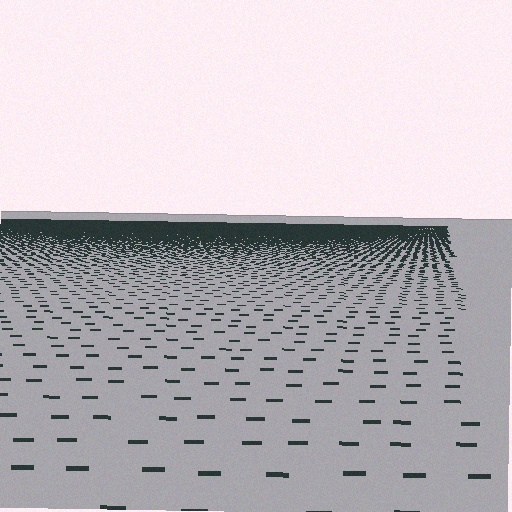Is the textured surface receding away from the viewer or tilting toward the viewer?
The surface is receding away from the viewer. Texture elements get smaller and denser toward the top.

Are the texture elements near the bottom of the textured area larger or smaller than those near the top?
Larger. Near the bottom, elements are closer to the viewer and appear at a bigger on-screen size.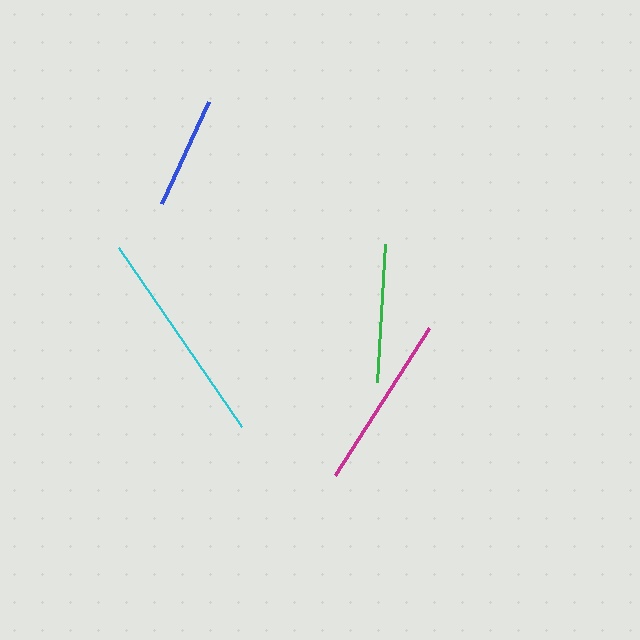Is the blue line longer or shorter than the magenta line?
The magenta line is longer than the blue line.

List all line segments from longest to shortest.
From longest to shortest: cyan, magenta, green, blue.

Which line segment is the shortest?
The blue line is the shortest at approximately 112 pixels.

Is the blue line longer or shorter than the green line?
The green line is longer than the blue line.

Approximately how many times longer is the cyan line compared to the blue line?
The cyan line is approximately 1.9 times the length of the blue line.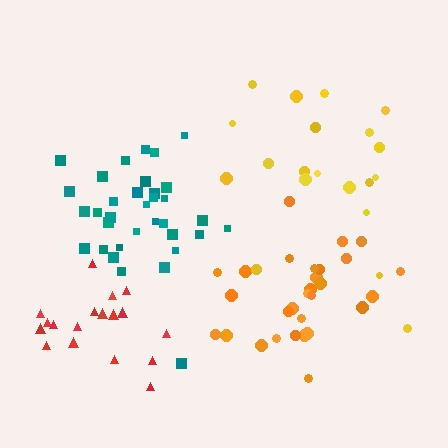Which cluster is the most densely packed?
Teal.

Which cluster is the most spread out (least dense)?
Yellow.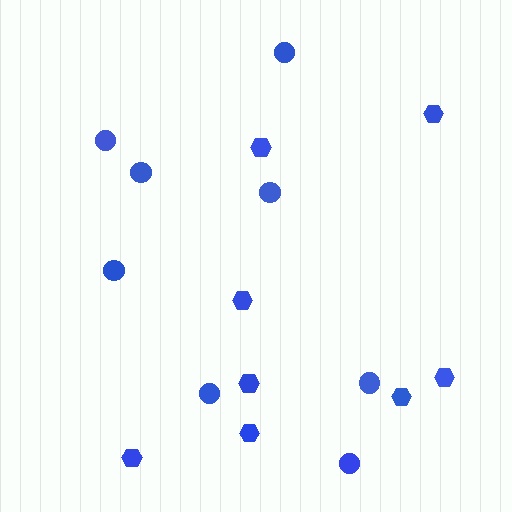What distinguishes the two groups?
There are 2 groups: one group of hexagons (8) and one group of circles (8).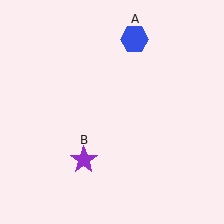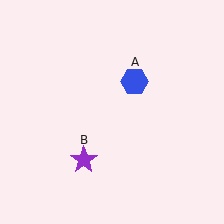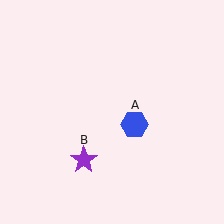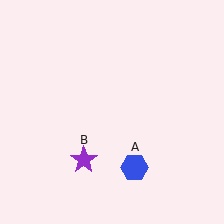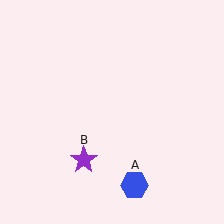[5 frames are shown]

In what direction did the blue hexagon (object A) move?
The blue hexagon (object A) moved down.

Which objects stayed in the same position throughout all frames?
Purple star (object B) remained stationary.